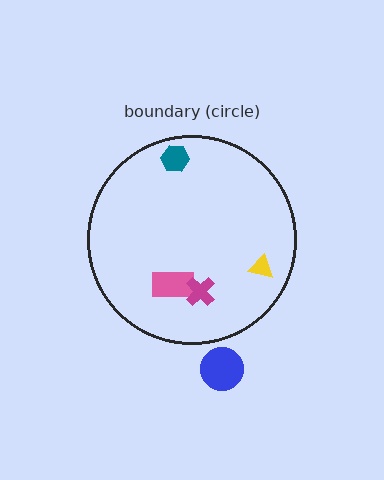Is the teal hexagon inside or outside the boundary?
Inside.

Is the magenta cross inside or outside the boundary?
Inside.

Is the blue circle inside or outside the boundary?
Outside.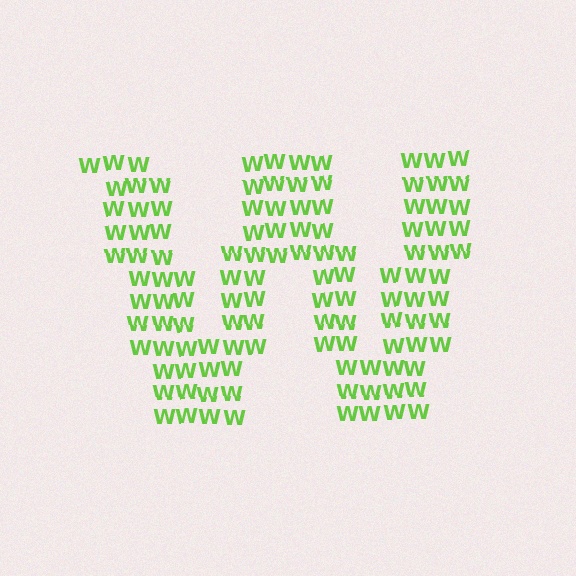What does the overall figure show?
The overall figure shows the letter W.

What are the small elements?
The small elements are letter W's.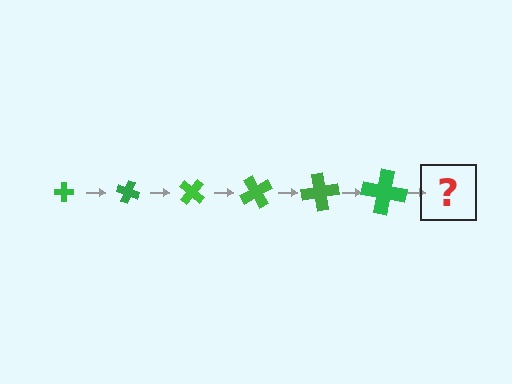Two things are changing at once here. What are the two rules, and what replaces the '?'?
The two rules are that the cross grows larger each step and it rotates 20 degrees each step. The '?' should be a cross, larger than the previous one and rotated 120 degrees from the start.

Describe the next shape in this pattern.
It should be a cross, larger than the previous one and rotated 120 degrees from the start.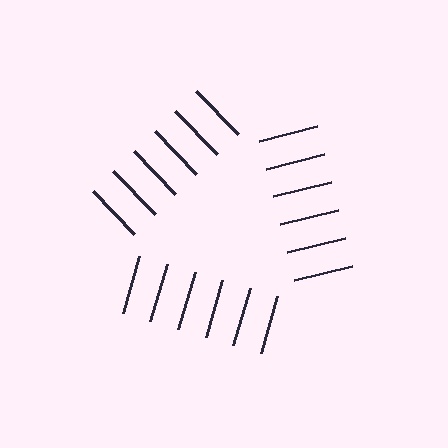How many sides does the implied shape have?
3 sides — the line-ends trace a triangle.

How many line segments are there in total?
18 — 6 along each of the 3 edges.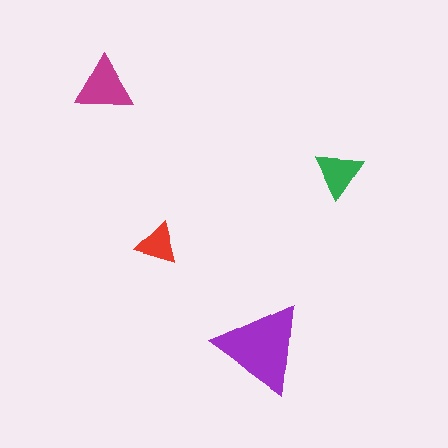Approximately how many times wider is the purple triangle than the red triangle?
About 2 times wider.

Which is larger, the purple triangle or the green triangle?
The purple one.